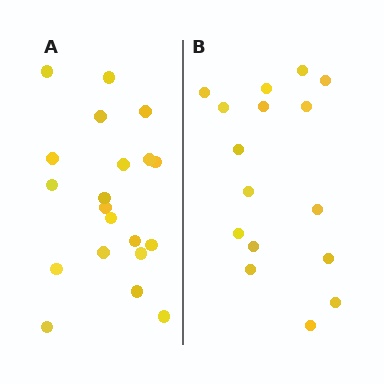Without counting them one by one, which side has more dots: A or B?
Region A (the left region) has more dots.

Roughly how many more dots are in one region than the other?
Region A has about 4 more dots than region B.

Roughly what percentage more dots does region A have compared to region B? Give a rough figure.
About 25% more.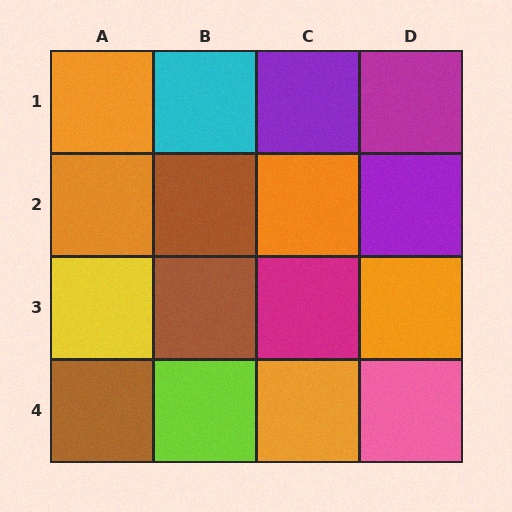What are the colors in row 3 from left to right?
Yellow, brown, magenta, orange.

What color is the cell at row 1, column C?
Purple.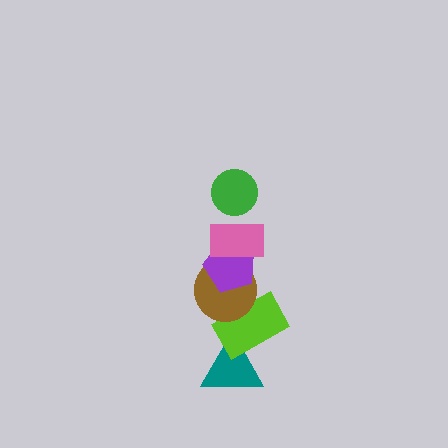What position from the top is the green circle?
The green circle is 1st from the top.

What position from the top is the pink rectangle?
The pink rectangle is 2nd from the top.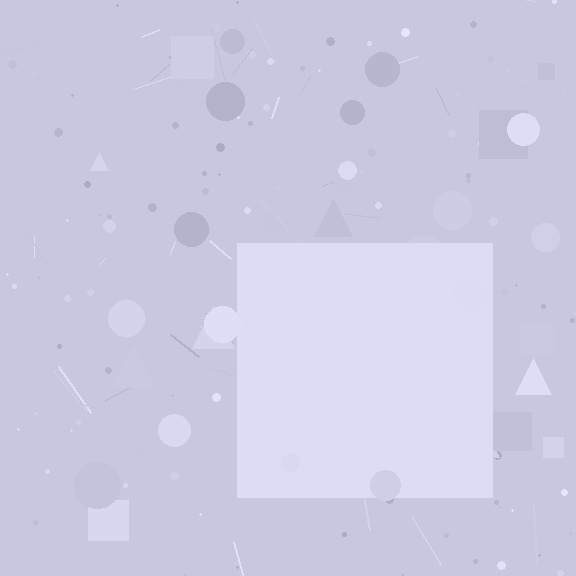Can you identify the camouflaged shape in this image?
The camouflaged shape is a square.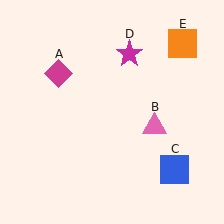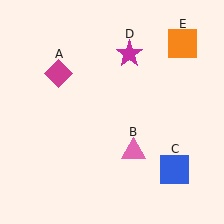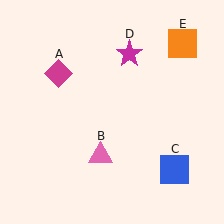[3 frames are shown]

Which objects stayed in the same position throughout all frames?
Magenta diamond (object A) and blue square (object C) and magenta star (object D) and orange square (object E) remained stationary.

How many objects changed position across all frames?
1 object changed position: pink triangle (object B).